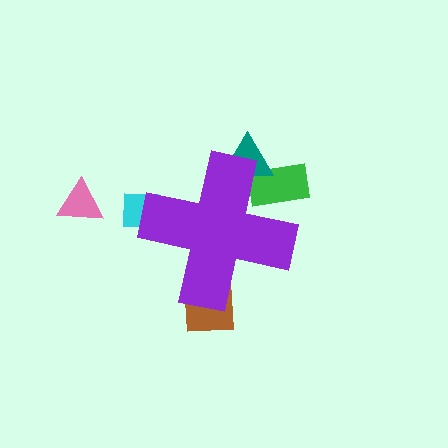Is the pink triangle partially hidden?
No, the pink triangle is fully visible.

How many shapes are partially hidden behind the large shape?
4 shapes are partially hidden.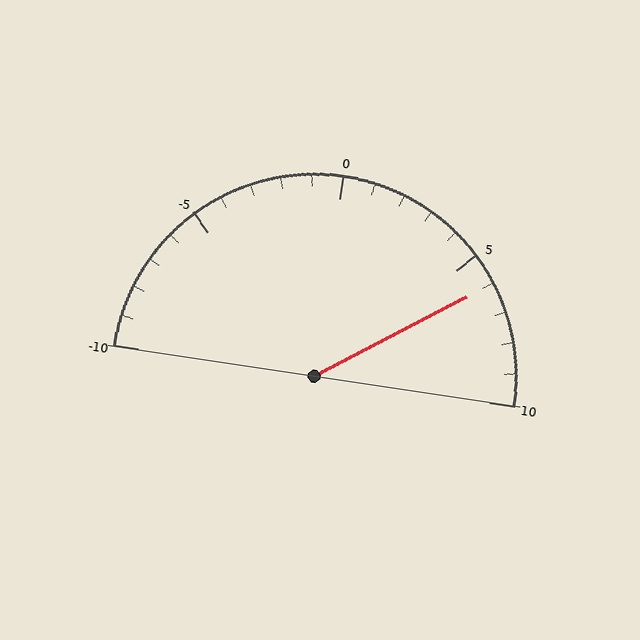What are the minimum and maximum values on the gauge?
The gauge ranges from -10 to 10.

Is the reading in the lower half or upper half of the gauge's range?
The reading is in the upper half of the range (-10 to 10).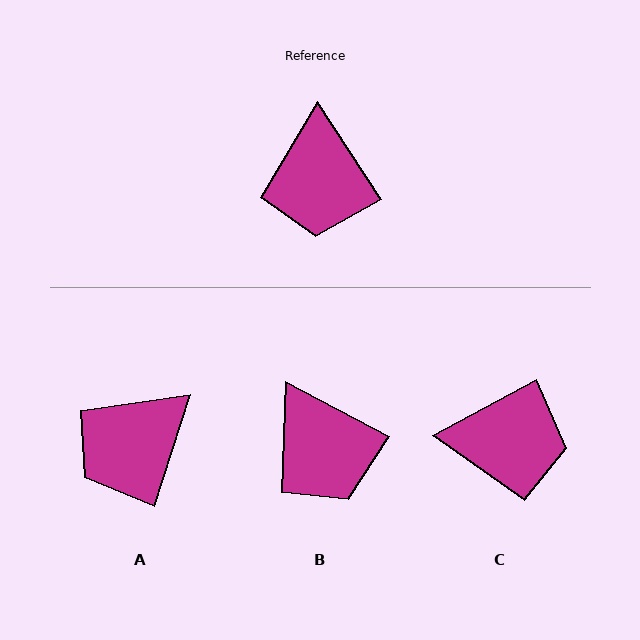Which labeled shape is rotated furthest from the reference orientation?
C, about 85 degrees away.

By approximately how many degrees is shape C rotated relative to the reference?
Approximately 85 degrees counter-clockwise.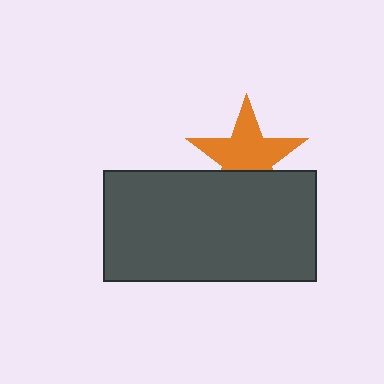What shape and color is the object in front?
The object in front is a dark gray rectangle.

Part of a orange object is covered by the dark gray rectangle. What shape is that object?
It is a star.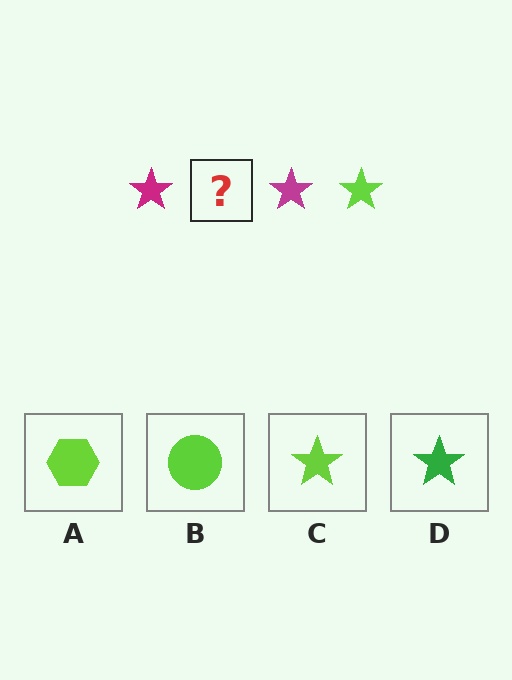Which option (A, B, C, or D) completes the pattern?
C.